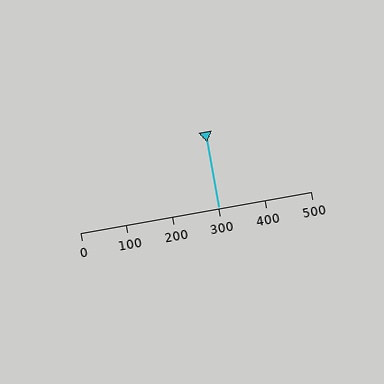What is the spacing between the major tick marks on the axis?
The major ticks are spaced 100 apart.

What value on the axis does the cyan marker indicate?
The marker indicates approximately 300.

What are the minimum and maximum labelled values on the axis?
The axis runs from 0 to 500.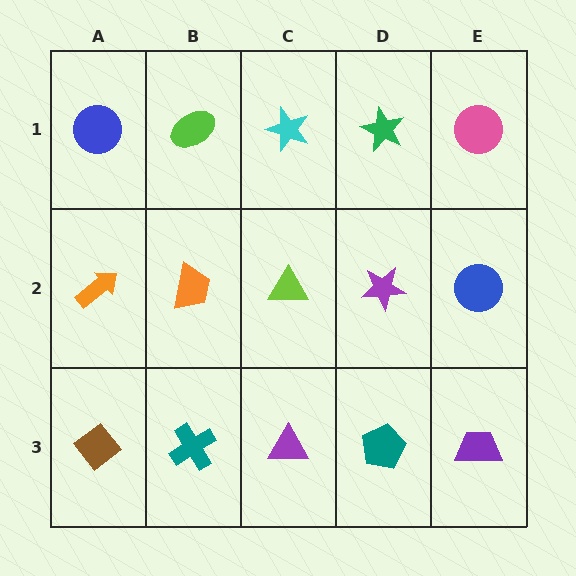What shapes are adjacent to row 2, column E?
A pink circle (row 1, column E), a purple trapezoid (row 3, column E), a purple star (row 2, column D).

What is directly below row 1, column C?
A lime triangle.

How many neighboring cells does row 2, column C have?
4.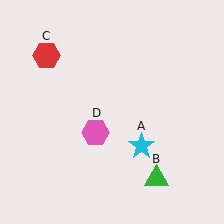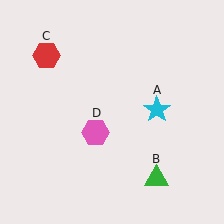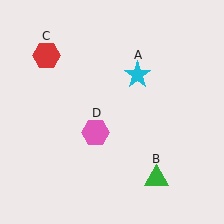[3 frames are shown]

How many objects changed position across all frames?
1 object changed position: cyan star (object A).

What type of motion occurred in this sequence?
The cyan star (object A) rotated counterclockwise around the center of the scene.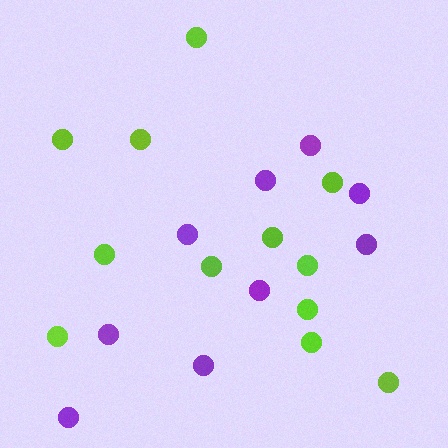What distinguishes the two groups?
There are 2 groups: one group of purple circles (9) and one group of lime circles (12).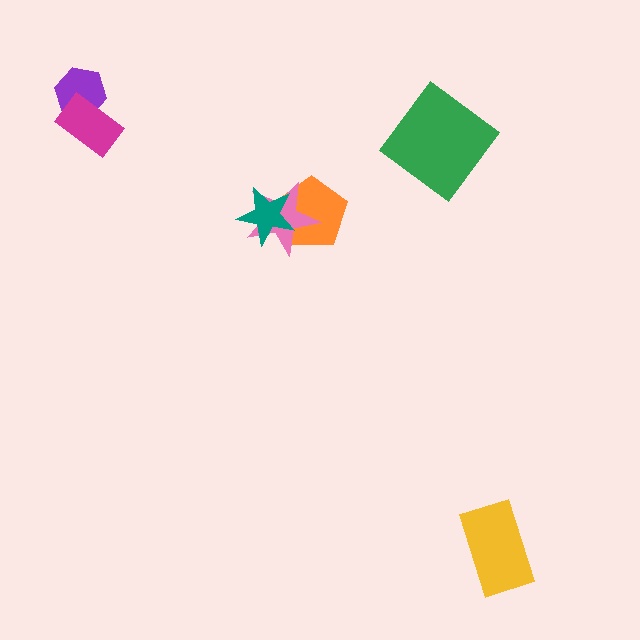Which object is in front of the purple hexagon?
The magenta rectangle is in front of the purple hexagon.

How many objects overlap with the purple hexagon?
1 object overlaps with the purple hexagon.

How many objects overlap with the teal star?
2 objects overlap with the teal star.